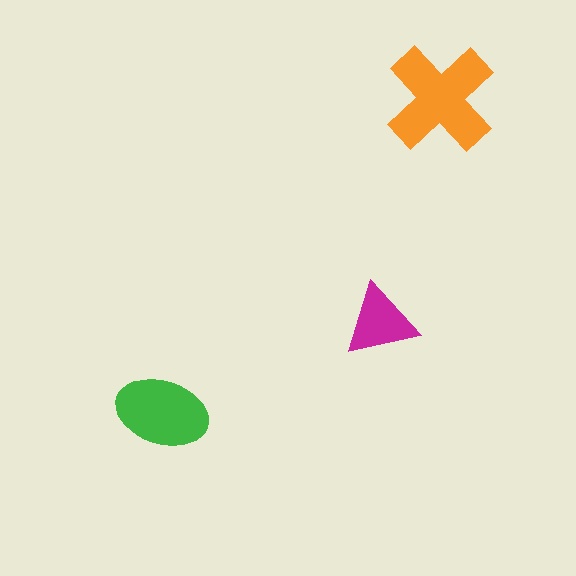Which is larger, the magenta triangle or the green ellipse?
The green ellipse.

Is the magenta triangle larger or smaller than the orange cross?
Smaller.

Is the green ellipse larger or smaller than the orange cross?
Smaller.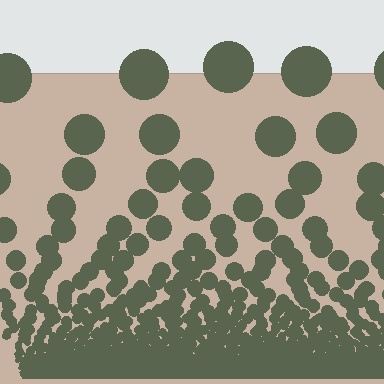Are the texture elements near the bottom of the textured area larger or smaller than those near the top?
Smaller. The gradient is inverted — elements near the bottom are smaller and denser.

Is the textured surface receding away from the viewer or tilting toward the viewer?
The surface appears to tilt toward the viewer. Texture elements get larger and sparser toward the top.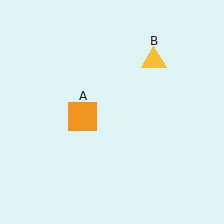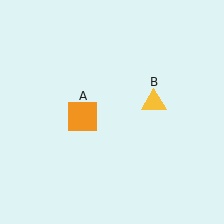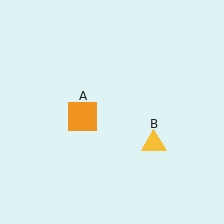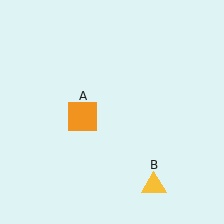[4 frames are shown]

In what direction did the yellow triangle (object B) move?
The yellow triangle (object B) moved down.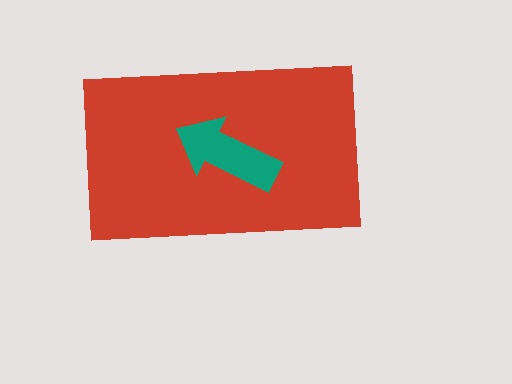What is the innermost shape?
The teal arrow.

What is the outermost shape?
The red rectangle.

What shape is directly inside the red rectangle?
The teal arrow.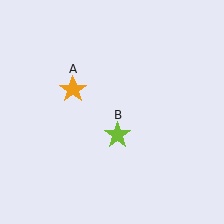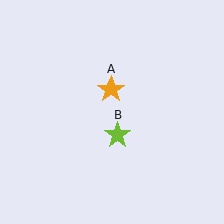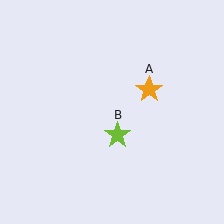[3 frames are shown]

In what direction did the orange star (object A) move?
The orange star (object A) moved right.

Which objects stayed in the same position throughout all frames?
Lime star (object B) remained stationary.